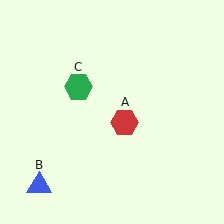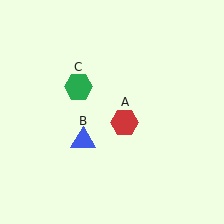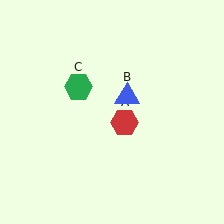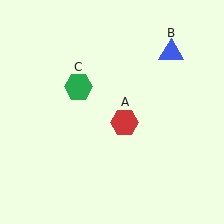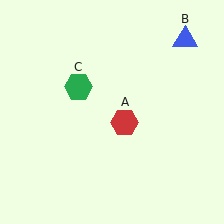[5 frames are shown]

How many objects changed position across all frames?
1 object changed position: blue triangle (object B).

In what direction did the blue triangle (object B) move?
The blue triangle (object B) moved up and to the right.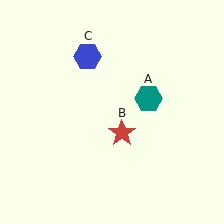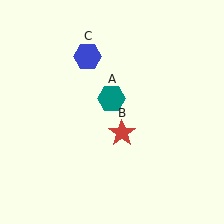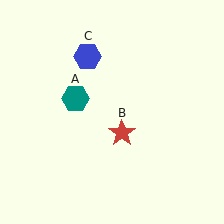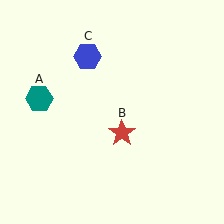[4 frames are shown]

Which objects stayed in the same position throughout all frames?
Red star (object B) and blue hexagon (object C) remained stationary.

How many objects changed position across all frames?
1 object changed position: teal hexagon (object A).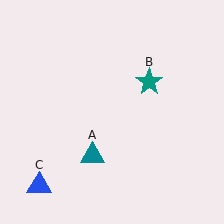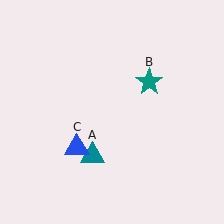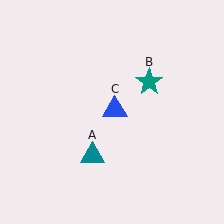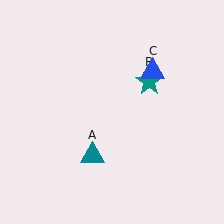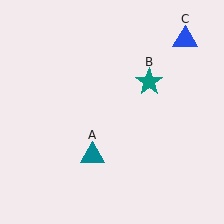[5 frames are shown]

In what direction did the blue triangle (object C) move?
The blue triangle (object C) moved up and to the right.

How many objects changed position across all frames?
1 object changed position: blue triangle (object C).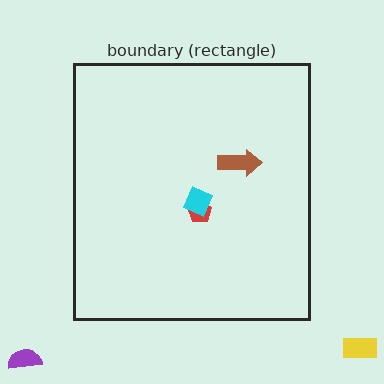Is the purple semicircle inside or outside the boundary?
Outside.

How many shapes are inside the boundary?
3 inside, 2 outside.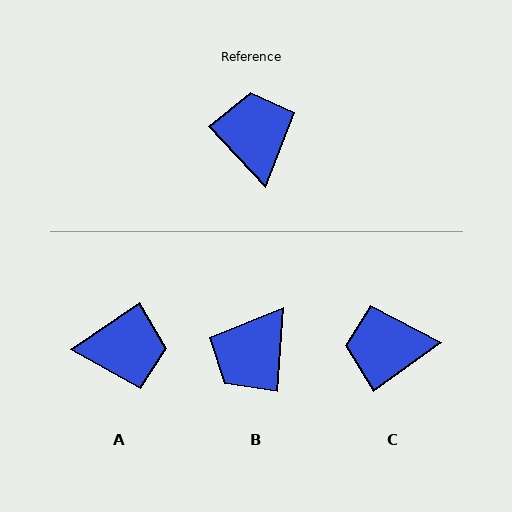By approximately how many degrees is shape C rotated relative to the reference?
Approximately 83 degrees counter-clockwise.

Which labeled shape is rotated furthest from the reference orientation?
B, about 133 degrees away.